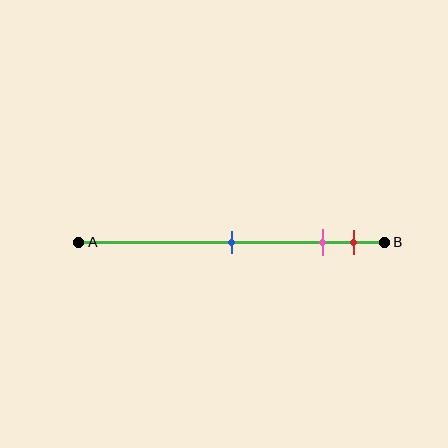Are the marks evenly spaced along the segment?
No, the marks are not evenly spaced.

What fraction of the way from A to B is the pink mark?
The pink mark is approximately 80% (0.8) of the way from A to B.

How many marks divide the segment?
There are 3 marks dividing the segment.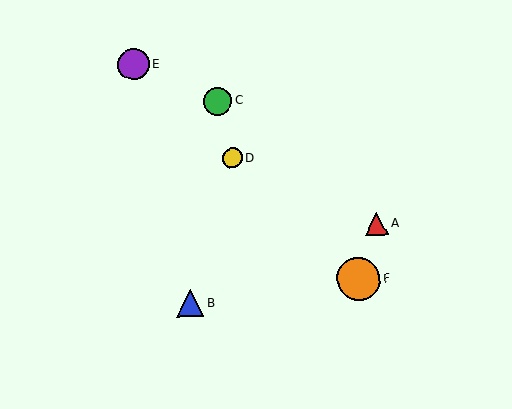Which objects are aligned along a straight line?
Objects D, E, F are aligned along a straight line.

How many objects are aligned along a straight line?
3 objects (D, E, F) are aligned along a straight line.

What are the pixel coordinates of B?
Object B is at (190, 304).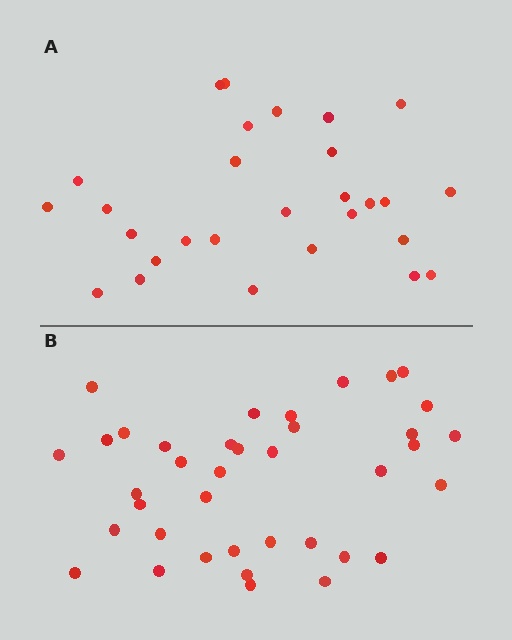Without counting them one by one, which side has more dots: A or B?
Region B (the bottom region) has more dots.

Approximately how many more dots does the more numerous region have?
Region B has roughly 10 or so more dots than region A.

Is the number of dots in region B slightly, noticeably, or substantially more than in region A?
Region B has noticeably more, but not dramatically so. The ratio is roughly 1.4 to 1.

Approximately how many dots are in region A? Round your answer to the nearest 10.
About 30 dots. (The exact count is 28, which rounds to 30.)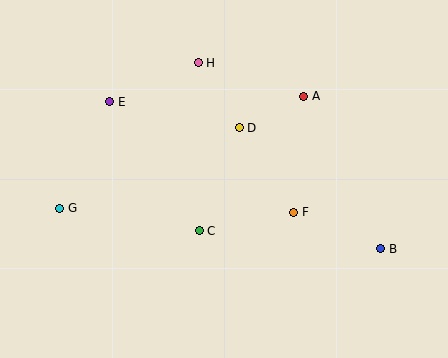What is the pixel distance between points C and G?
The distance between C and G is 141 pixels.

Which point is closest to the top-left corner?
Point E is closest to the top-left corner.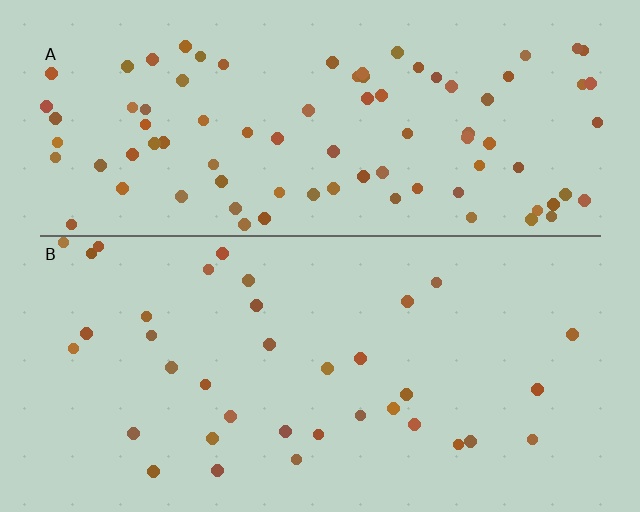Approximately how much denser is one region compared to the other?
Approximately 2.4× — region A over region B.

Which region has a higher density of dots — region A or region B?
A (the top).